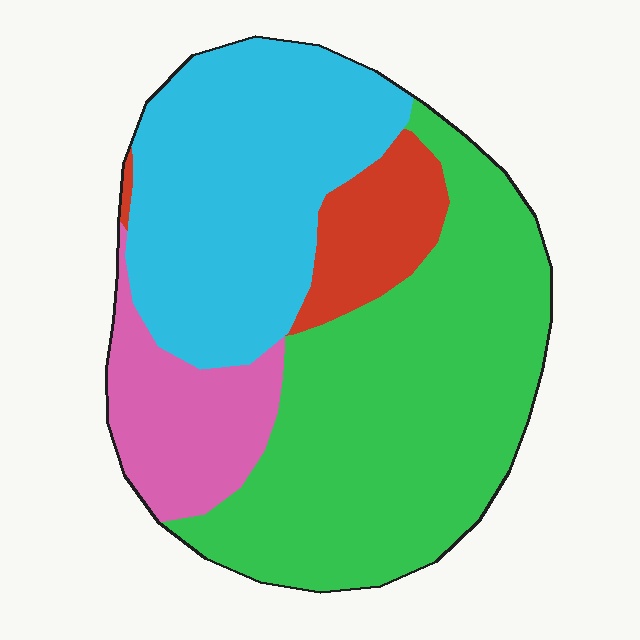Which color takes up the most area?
Green, at roughly 45%.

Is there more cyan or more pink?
Cyan.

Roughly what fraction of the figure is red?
Red takes up less than a sixth of the figure.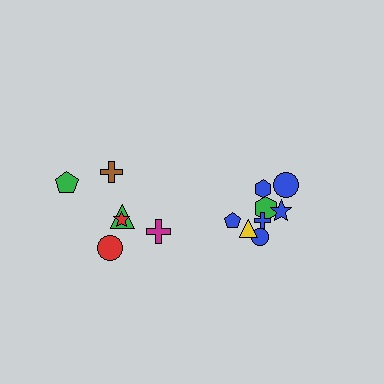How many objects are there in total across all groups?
There are 14 objects.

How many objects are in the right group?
There are 8 objects.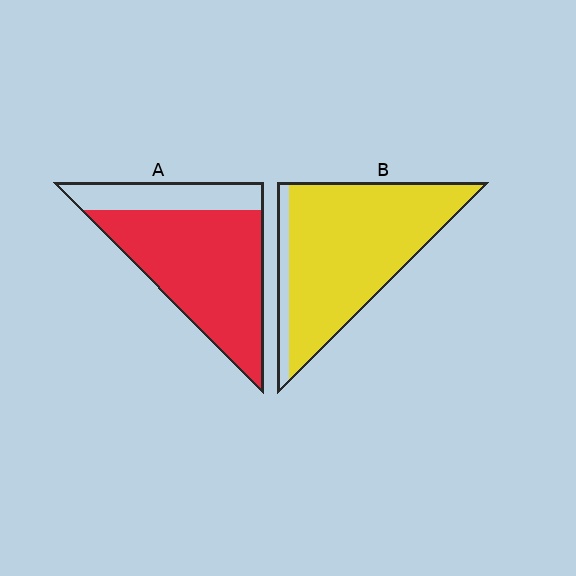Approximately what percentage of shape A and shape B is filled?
A is approximately 75% and B is approximately 90%.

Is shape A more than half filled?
Yes.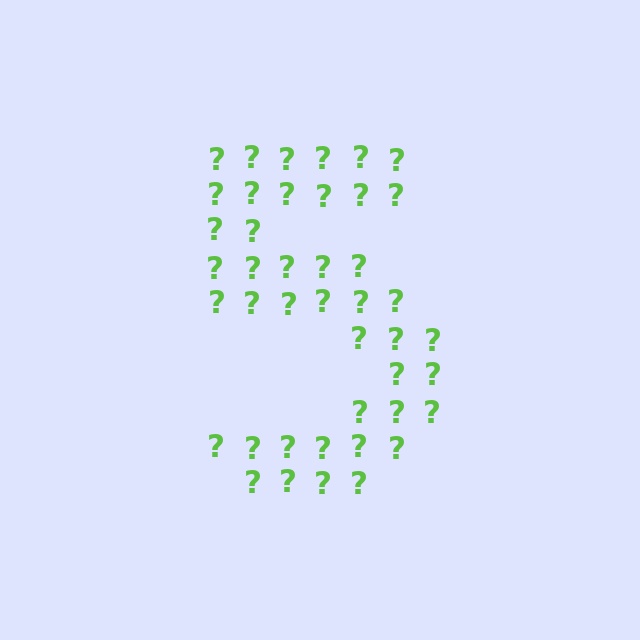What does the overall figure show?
The overall figure shows the digit 5.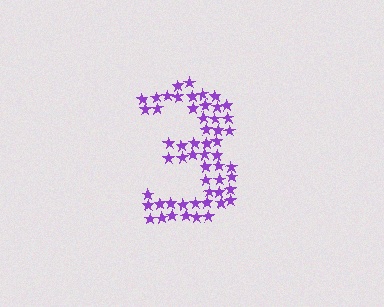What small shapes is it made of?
It is made of small stars.